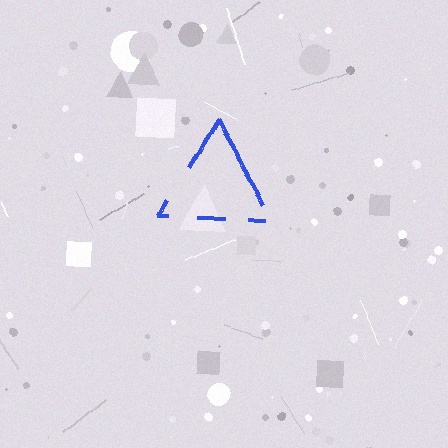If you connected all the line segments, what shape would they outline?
They would outline a triangle.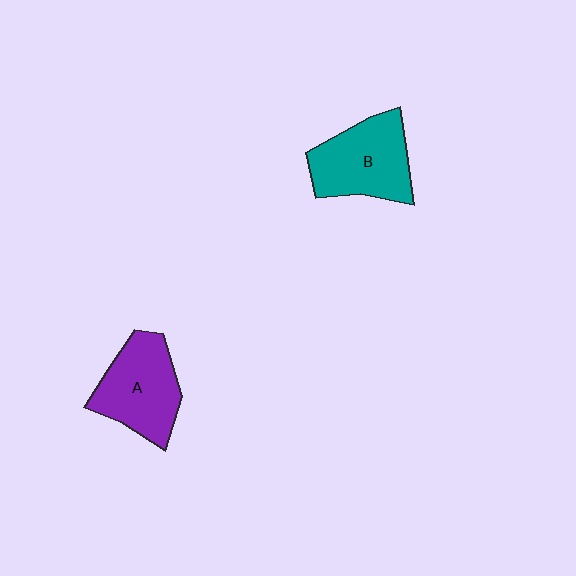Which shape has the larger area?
Shape B (teal).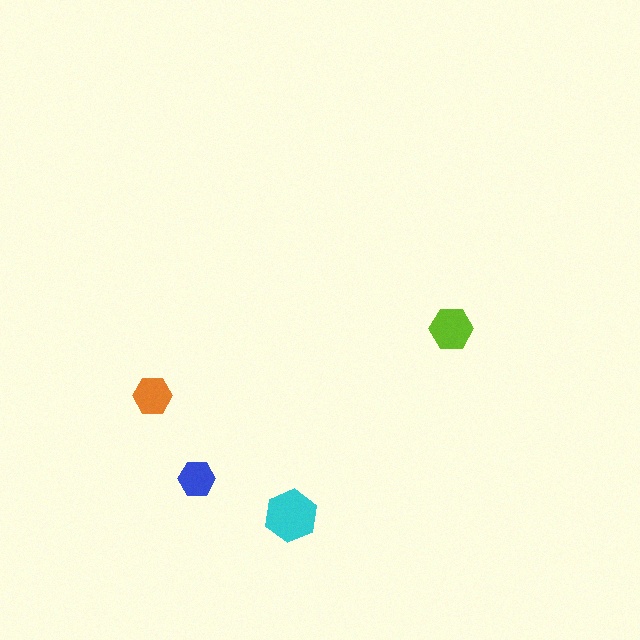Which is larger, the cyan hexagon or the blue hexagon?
The cyan one.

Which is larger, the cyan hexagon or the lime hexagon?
The cyan one.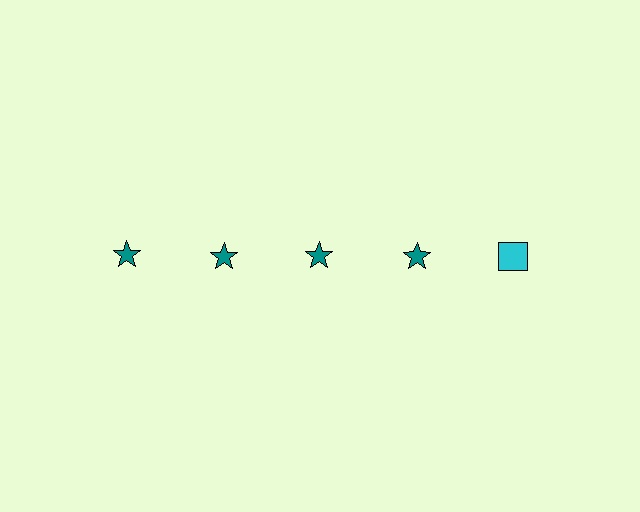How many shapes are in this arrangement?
There are 5 shapes arranged in a grid pattern.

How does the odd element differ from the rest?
It differs in both color (cyan instead of teal) and shape (square instead of star).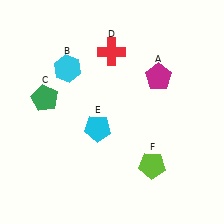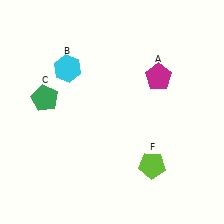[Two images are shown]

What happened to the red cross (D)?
The red cross (D) was removed in Image 2. It was in the top-left area of Image 1.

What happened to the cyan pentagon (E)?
The cyan pentagon (E) was removed in Image 2. It was in the bottom-left area of Image 1.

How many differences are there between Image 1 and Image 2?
There are 2 differences between the two images.